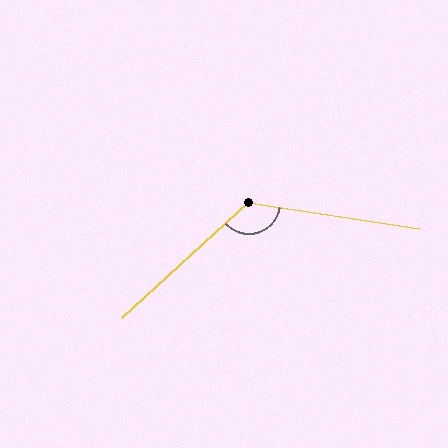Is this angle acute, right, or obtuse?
It is obtuse.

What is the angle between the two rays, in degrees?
Approximately 129 degrees.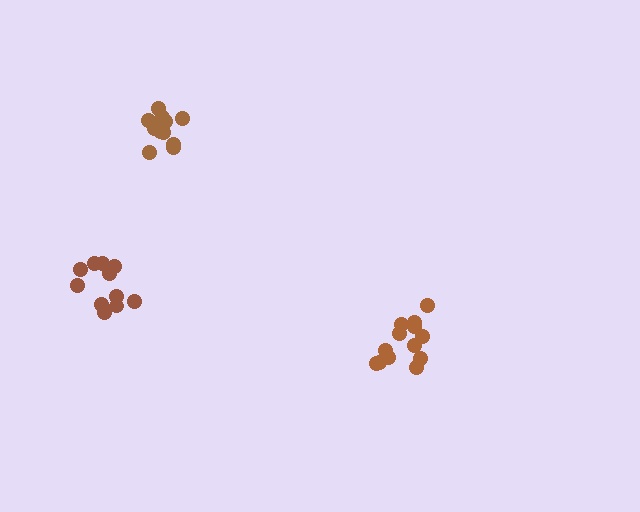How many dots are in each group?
Group 1: 13 dots, Group 2: 11 dots, Group 3: 11 dots (35 total).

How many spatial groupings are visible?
There are 3 spatial groupings.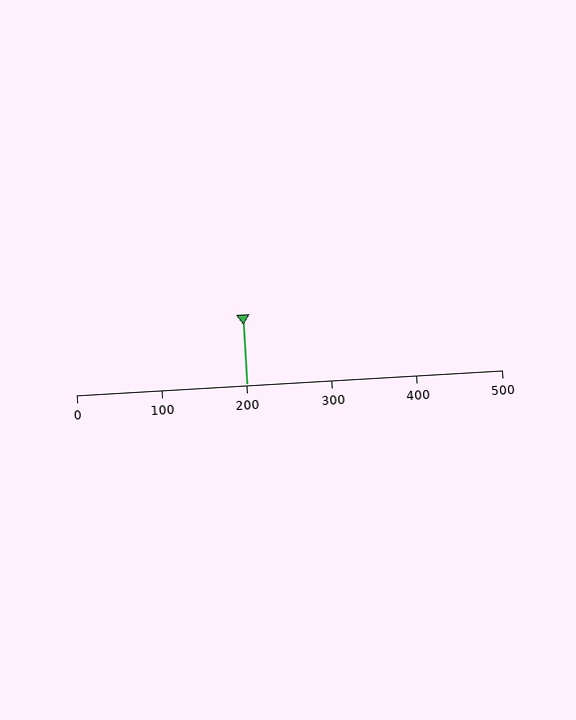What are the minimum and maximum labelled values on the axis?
The axis runs from 0 to 500.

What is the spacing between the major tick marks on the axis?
The major ticks are spaced 100 apart.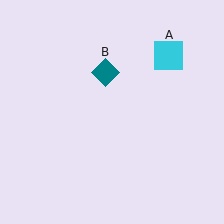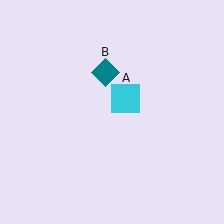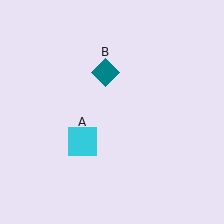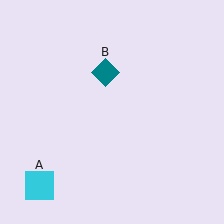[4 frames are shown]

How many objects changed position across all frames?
1 object changed position: cyan square (object A).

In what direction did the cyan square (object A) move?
The cyan square (object A) moved down and to the left.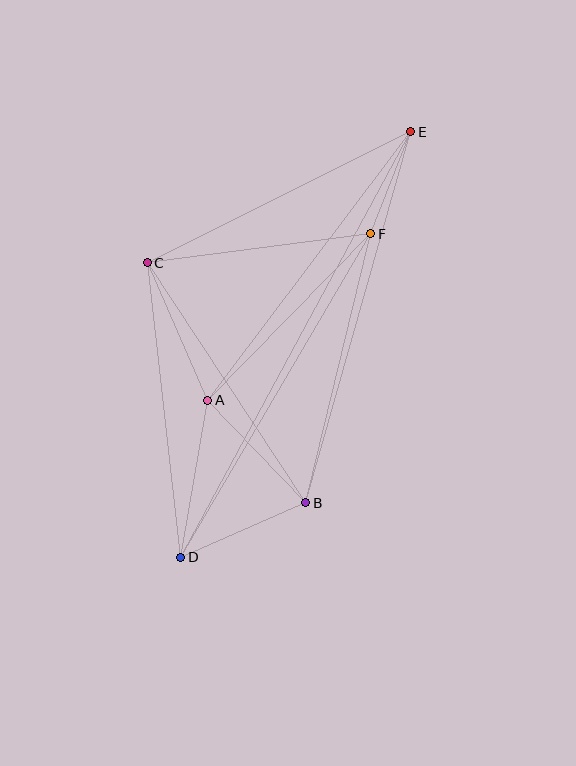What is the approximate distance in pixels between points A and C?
The distance between A and C is approximately 150 pixels.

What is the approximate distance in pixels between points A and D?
The distance between A and D is approximately 159 pixels.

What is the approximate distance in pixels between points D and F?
The distance between D and F is approximately 375 pixels.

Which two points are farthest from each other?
Points D and E are farthest from each other.